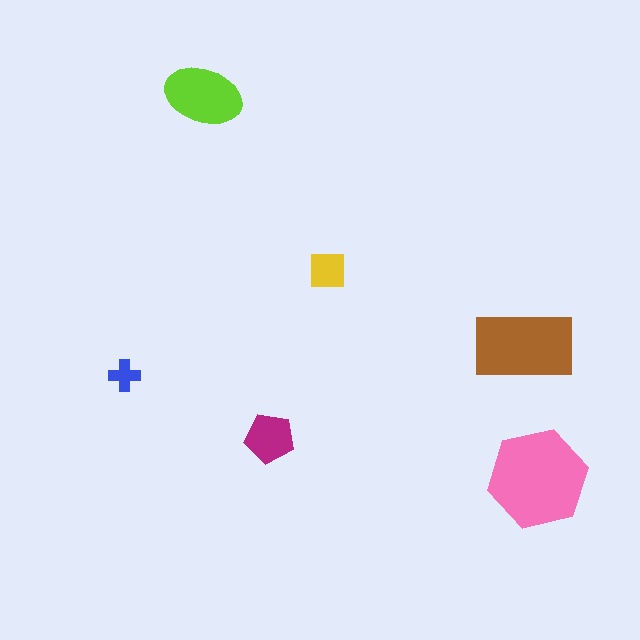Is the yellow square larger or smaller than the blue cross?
Larger.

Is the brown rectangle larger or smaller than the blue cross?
Larger.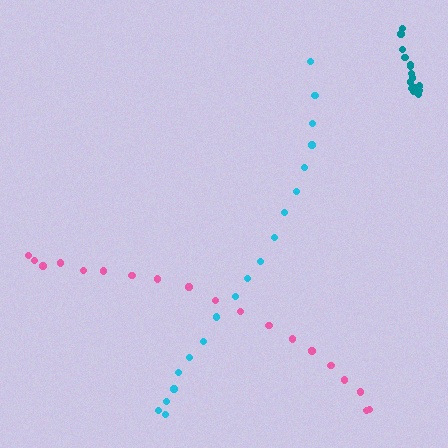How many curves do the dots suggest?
There are 3 distinct paths.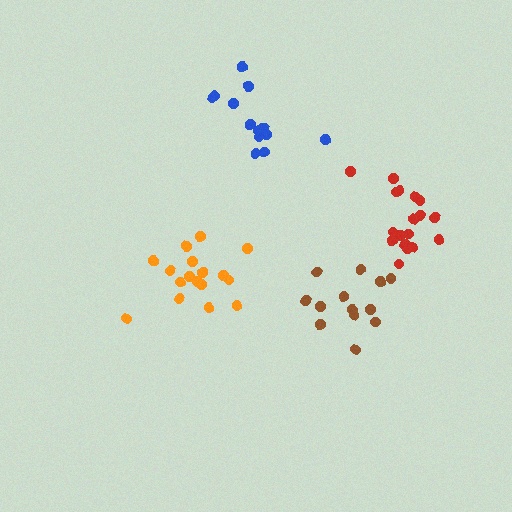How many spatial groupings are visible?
There are 4 spatial groupings.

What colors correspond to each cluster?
The clusters are colored: blue, red, orange, brown.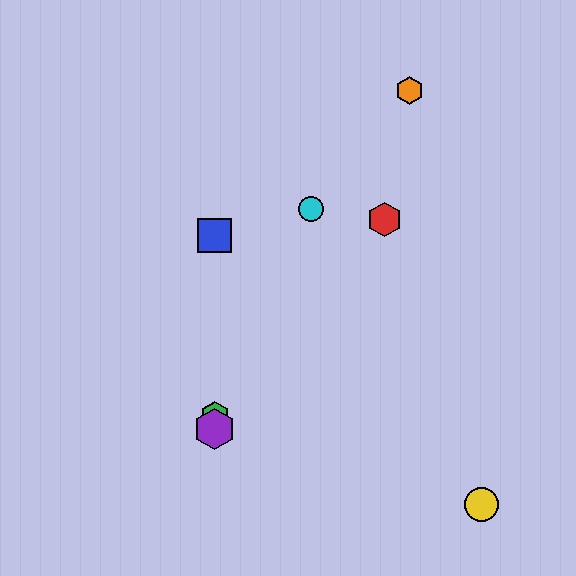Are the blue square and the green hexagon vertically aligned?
Yes, both are at x≈215.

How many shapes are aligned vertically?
3 shapes (the blue square, the green hexagon, the purple hexagon) are aligned vertically.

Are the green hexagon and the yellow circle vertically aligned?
No, the green hexagon is at x≈215 and the yellow circle is at x≈482.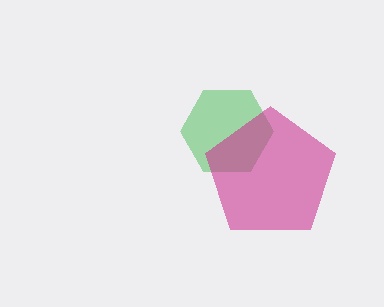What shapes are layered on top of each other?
The layered shapes are: a green hexagon, a magenta pentagon.